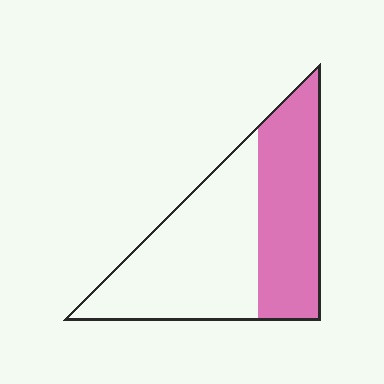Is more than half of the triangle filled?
No.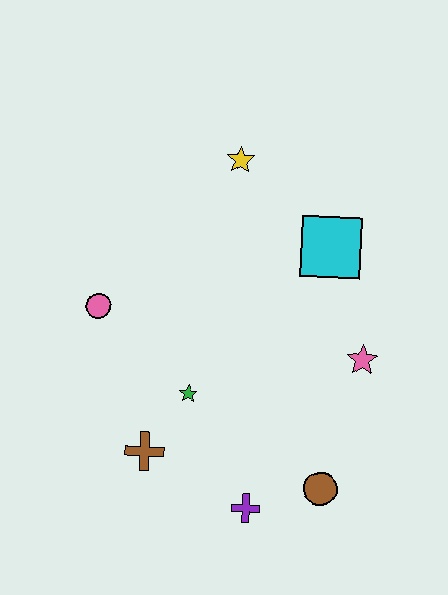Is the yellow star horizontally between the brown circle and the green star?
Yes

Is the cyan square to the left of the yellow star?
No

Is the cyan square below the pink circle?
No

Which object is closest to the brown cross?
The green star is closest to the brown cross.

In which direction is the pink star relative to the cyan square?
The pink star is below the cyan square.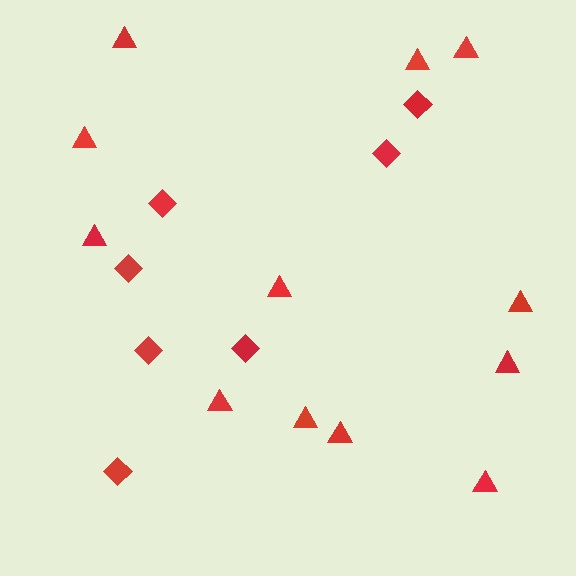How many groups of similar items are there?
There are 2 groups: one group of diamonds (7) and one group of triangles (12).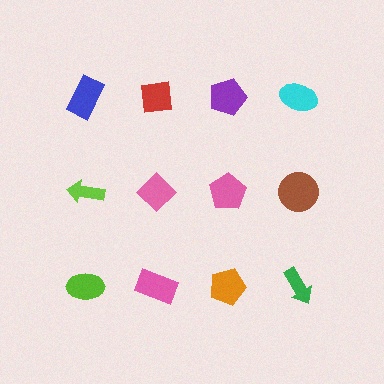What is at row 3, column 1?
A lime ellipse.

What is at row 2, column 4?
A brown circle.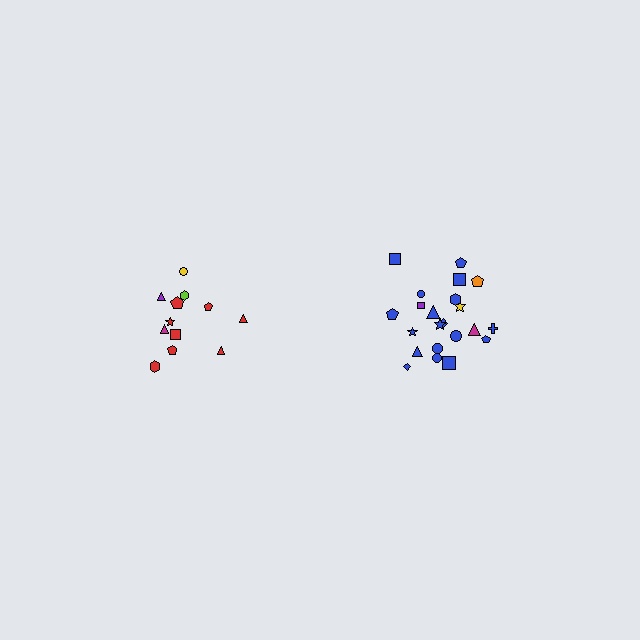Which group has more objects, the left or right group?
The right group.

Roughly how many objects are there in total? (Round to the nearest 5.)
Roughly 35 objects in total.